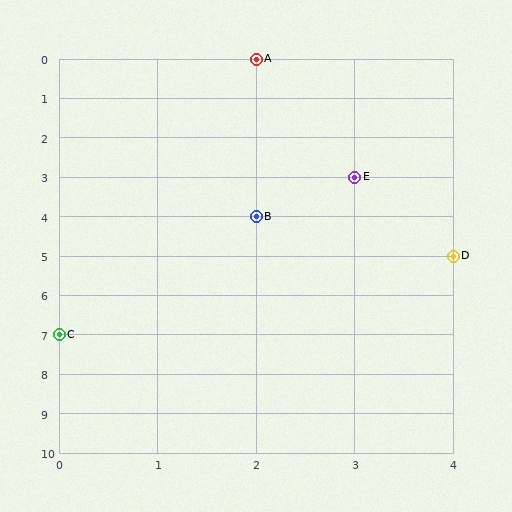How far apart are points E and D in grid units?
Points E and D are 1 column and 2 rows apart (about 2.2 grid units diagonally).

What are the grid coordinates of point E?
Point E is at grid coordinates (3, 3).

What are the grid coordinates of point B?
Point B is at grid coordinates (2, 4).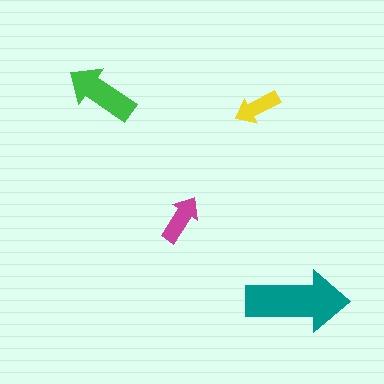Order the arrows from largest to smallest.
the teal one, the green one, the magenta one, the yellow one.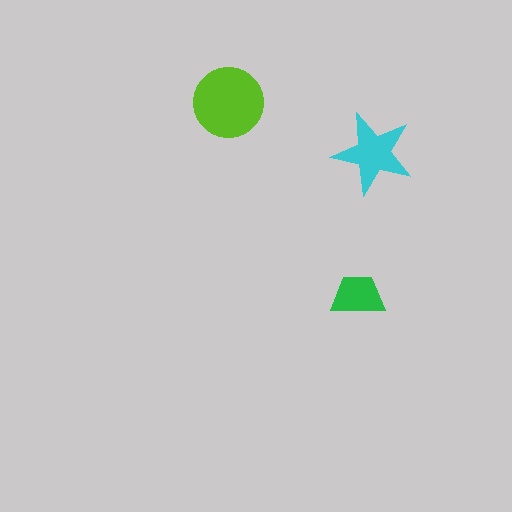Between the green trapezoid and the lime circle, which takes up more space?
The lime circle.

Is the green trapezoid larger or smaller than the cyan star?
Smaller.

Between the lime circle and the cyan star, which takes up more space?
The lime circle.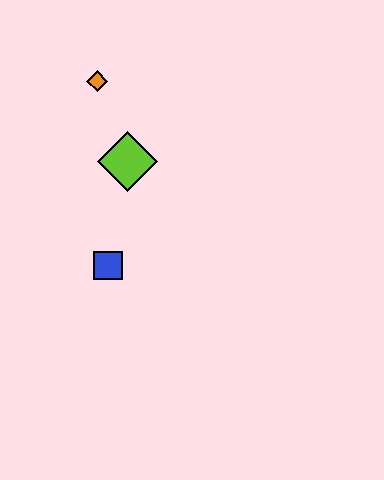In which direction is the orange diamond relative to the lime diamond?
The orange diamond is above the lime diamond.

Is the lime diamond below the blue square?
No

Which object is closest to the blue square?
The lime diamond is closest to the blue square.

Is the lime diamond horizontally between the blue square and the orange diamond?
No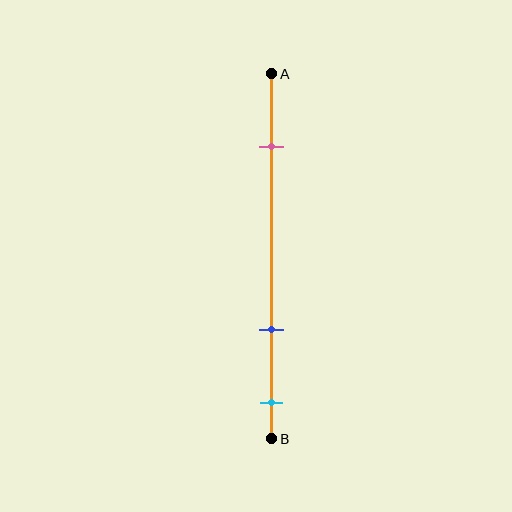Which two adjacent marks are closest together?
The blue and cyan marks are the closest adjacent pair.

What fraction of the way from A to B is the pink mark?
The pink mark is approximately 20% (0.2) of the way from A to B.